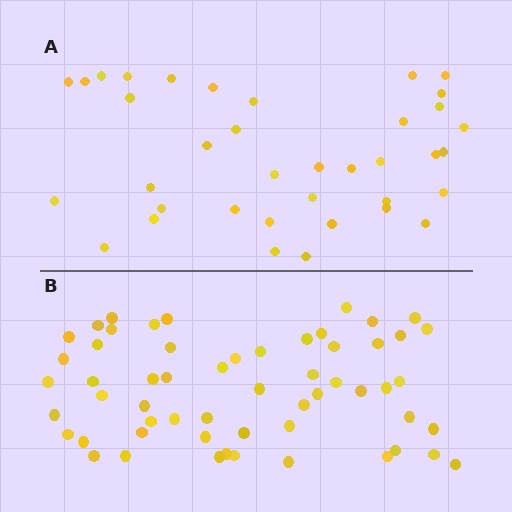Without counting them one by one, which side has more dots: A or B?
Region B (the bottom region) has more dots.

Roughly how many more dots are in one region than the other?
Region B has approximately 20 more dots than region A.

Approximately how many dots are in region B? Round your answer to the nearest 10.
About 60 dots. (The exact count is 57, which rounds to 60.)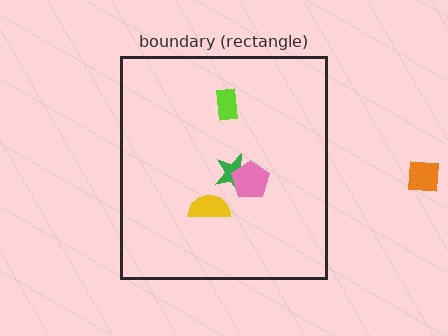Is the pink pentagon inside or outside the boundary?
Inside.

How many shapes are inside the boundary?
4 inside, 1 outside.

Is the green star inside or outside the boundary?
Inside.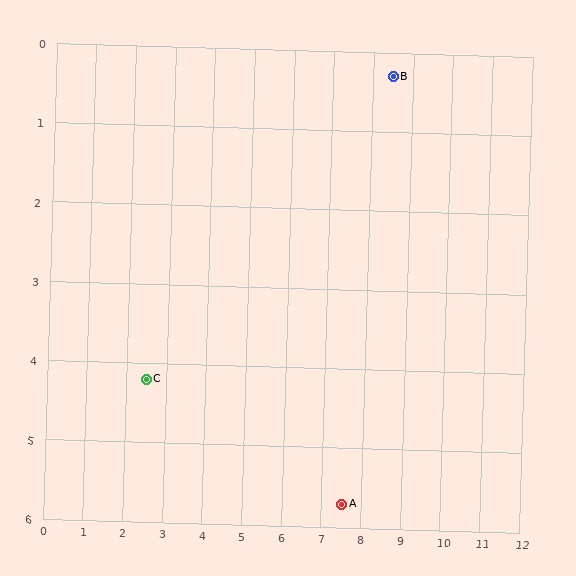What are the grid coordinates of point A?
Point A is at approximately (7.5, 5.7).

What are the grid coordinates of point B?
Point B is at approximately (8.5, 0.3).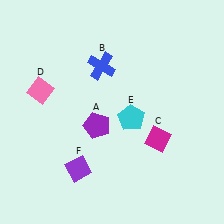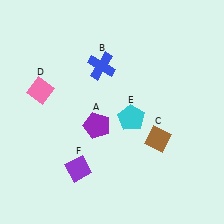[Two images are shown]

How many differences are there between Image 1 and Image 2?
There is 1 difference between the two images.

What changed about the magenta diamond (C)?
In Image 1, C is magenta. In Image 2, it changed to brown.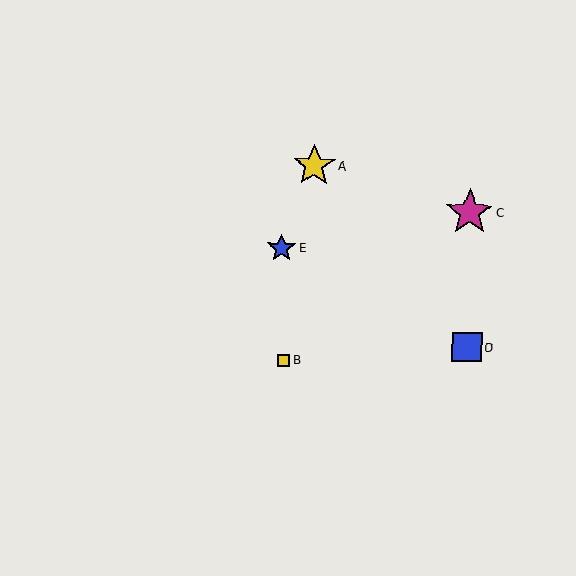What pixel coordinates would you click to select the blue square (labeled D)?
Click at (467, 347) to select the blue square D.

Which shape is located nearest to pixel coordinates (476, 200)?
The magenta star (labeled C) at (469, 212) is nearest to that location.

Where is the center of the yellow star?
The center of the yellow star is at (314, 166).